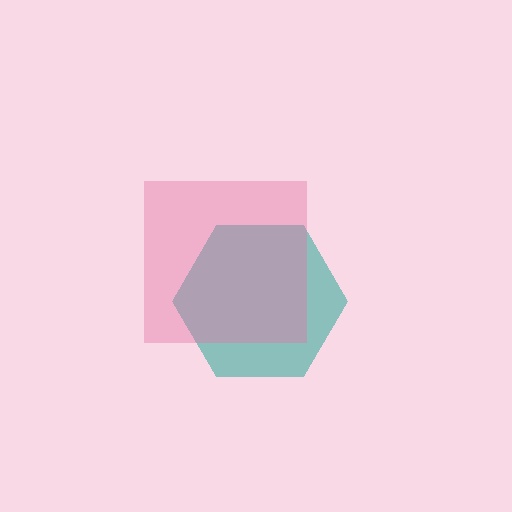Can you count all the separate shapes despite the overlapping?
Yes, there are 2 separate shapes.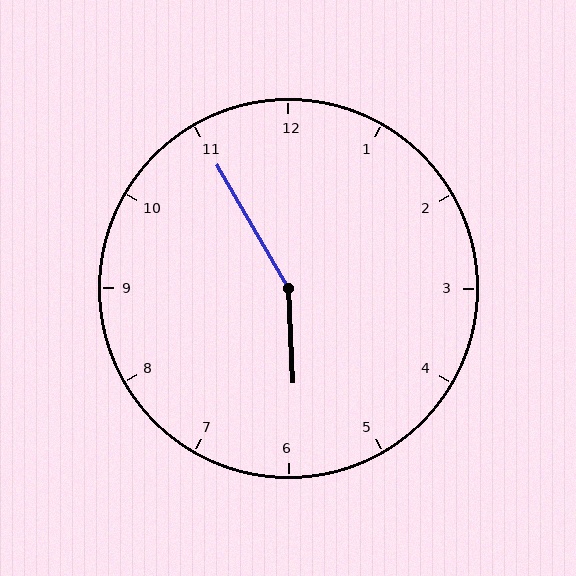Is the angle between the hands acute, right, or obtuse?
It is obtuse.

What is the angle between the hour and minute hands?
Approximately 152 degrees.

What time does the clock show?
5:55.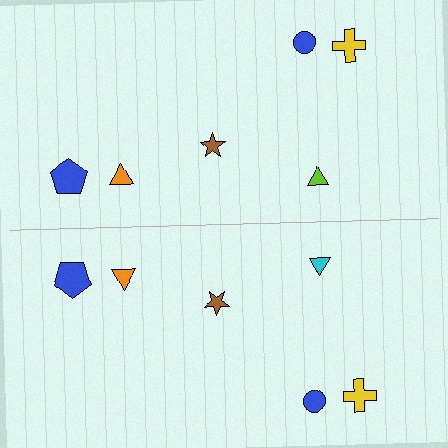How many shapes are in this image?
There are 12 shapes in this image.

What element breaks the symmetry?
The cyan triangle on the bottom side breaks the symmetry — its mirror counterpart is lime.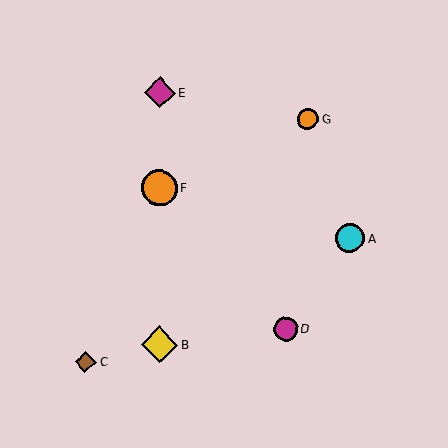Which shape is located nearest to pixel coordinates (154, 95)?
The magenta diamond (labeled E) at (160, 92) is nearest to that location.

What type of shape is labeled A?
Shape A is a cyan circle.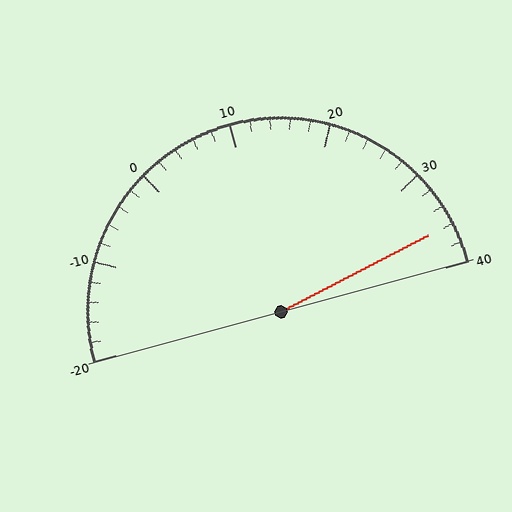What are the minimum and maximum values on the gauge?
The gauge ranges from -20 to 40.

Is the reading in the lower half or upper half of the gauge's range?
The reading is in the upper half of the range (-20 to 40).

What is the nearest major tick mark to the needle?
The nearest major tick mark is 40.